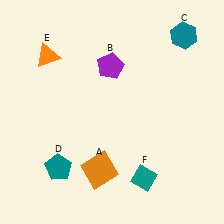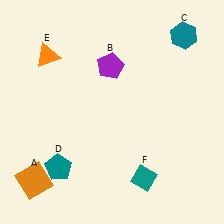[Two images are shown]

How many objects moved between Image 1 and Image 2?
1 object moved between the two images.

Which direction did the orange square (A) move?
The orange square (A) moved left.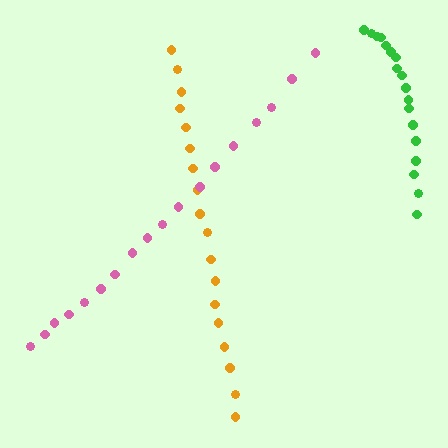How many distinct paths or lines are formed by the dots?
There are 3 distinct paths.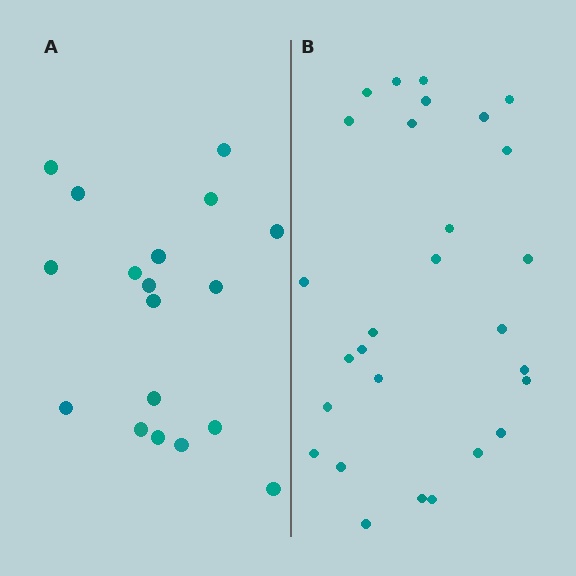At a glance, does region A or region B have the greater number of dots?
Region B (the right region) has more dots.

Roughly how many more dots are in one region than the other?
Region B has roughly 10 or so more dots than region A.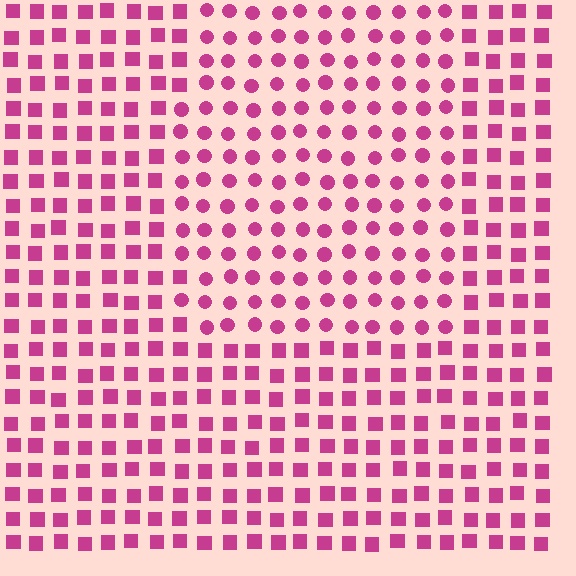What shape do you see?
I see a rectangle.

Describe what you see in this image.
The image is filled with small magenta elements arranged in a uniform grid. A rectangle-shaped region contains circles, while the surrounding area contains squares. The boundary is defined purely by the change in element shape.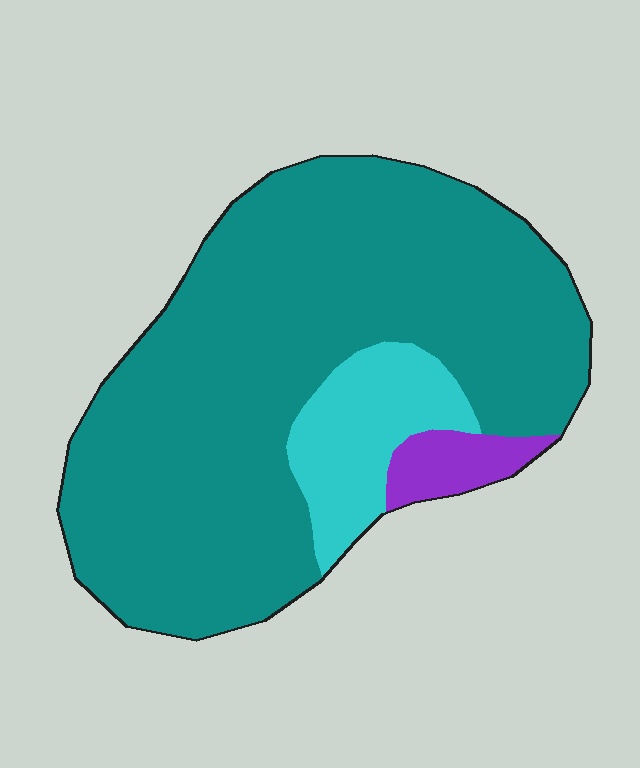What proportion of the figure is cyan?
Cyan takes up about one eighth (1/8) of the figure.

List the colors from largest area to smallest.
From largest to smallest: teal, cyan, purple.